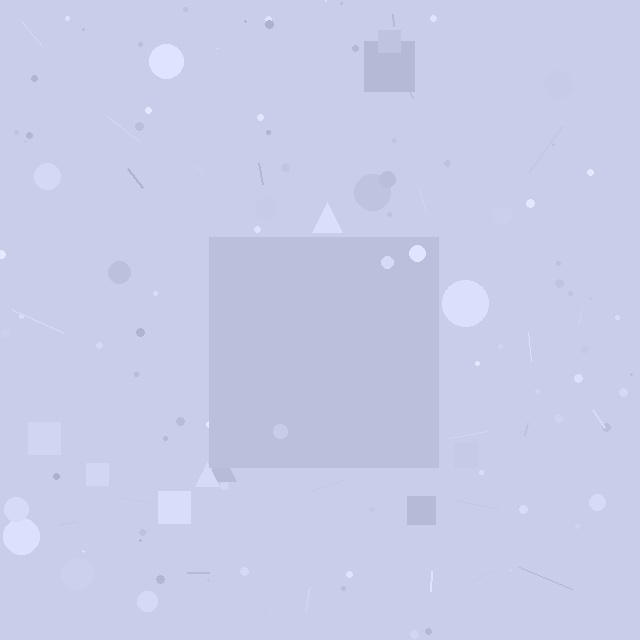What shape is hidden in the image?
A square is hidden in the image.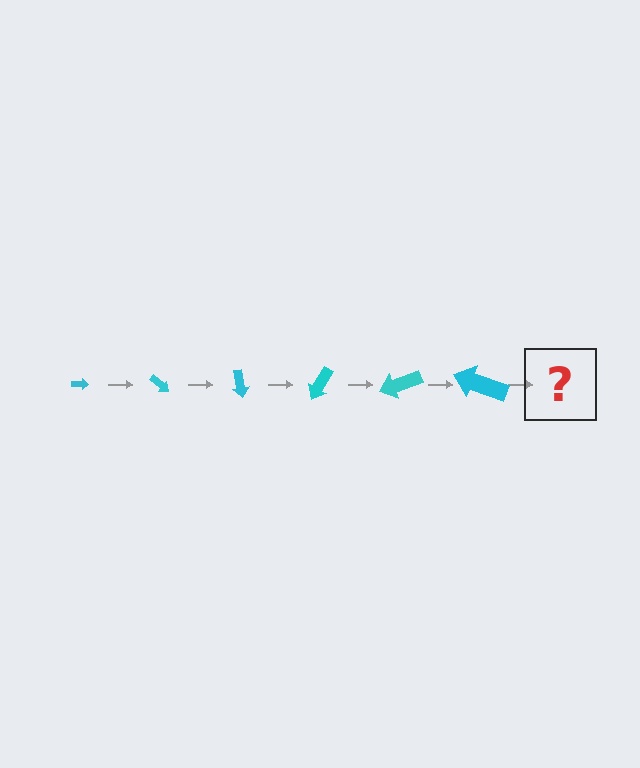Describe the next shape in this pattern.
It should be an arrow, larger than the previous one and rotated 240 degrees from the start.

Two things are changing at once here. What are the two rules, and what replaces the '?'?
The two rules are that the arrow grows larger each step and it rotates 40 degrees each step. The '?' should be an arrow, larger than the previous one and rotated 240 degrees from the start.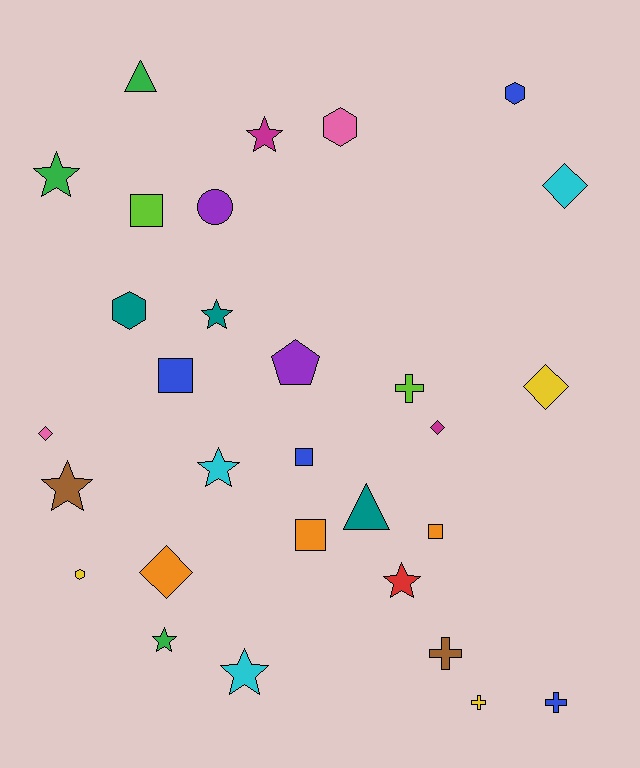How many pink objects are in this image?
There are 2 pink objects.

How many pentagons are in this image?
There is 1 pentagon.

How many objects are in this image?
There are 30 objects.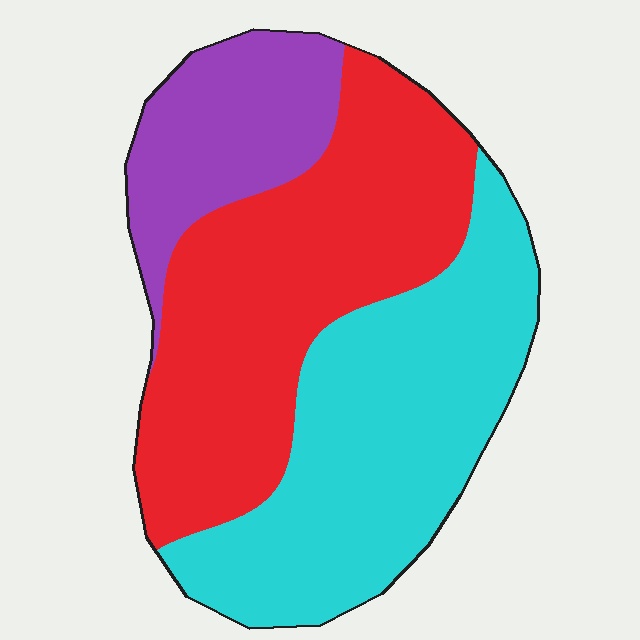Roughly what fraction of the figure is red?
Red covers 42% of the figure.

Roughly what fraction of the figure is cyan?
Cyan takes up about two fifths (2/5) of the figure.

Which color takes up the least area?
Purple, at roughly 20%.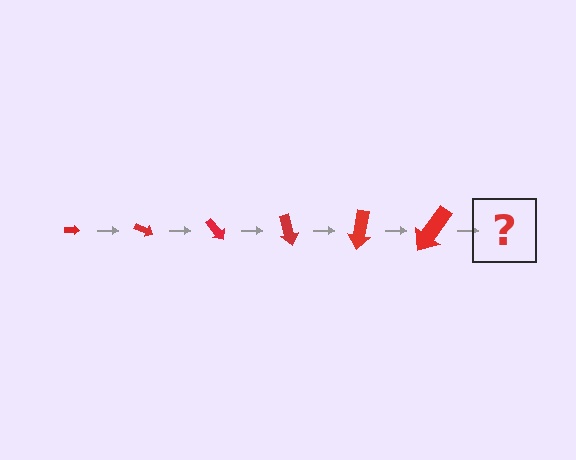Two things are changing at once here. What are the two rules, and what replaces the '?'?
The two rules are that the arrow grows larger each step and it rotates 25 degrees each step. The '?' should be an arrow, larger than the previous one and rotated 150 degrees from the start.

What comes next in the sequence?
The next element should be an arrow, larger than the previous one and rotated 150 degrees from the start.